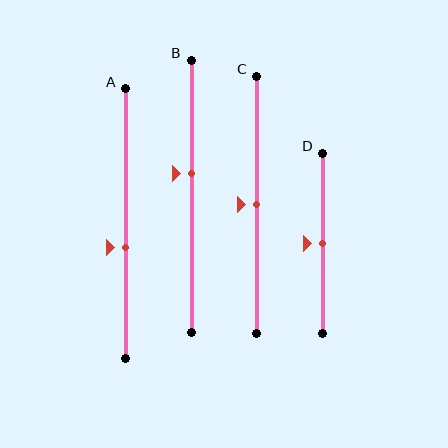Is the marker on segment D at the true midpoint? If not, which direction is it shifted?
Yes, the marker on segment D is at the true midpoint.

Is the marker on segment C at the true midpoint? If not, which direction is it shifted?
Yes, the marker on segment C is at the true midpoint.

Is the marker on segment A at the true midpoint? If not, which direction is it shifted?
No, the marker on segment A is shifted downward by about 9% of the segment length.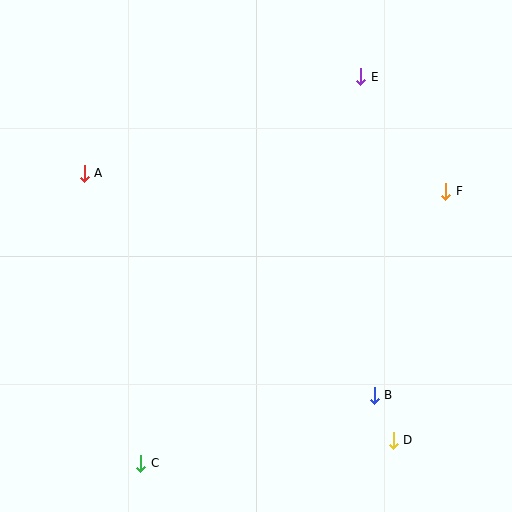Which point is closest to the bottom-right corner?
Point D is closest to the bottom-right corner.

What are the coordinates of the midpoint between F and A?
The midpoint between F and A is at (265, 182).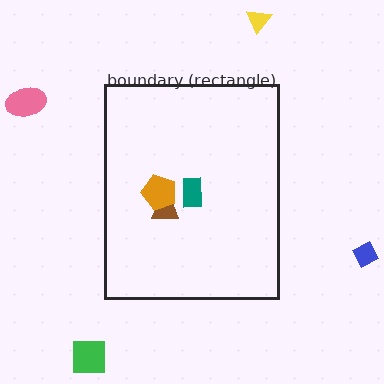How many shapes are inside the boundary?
3 inside, 4 outside.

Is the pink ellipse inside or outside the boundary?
Outside.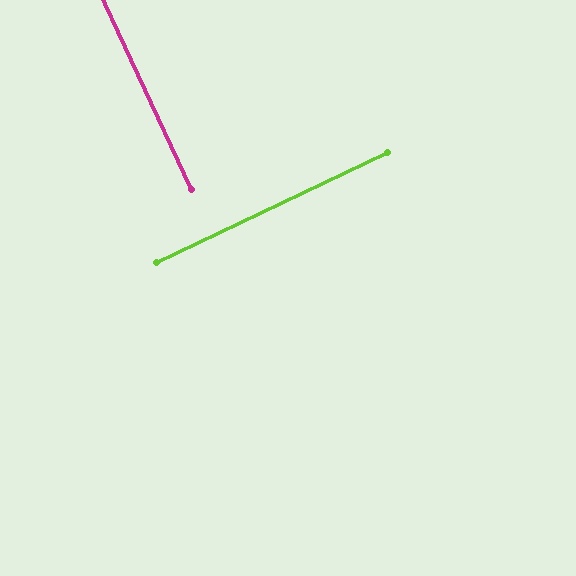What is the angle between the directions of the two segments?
Approximately 89 degrees.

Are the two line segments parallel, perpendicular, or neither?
Perpendicular — they meet at approximately 89°.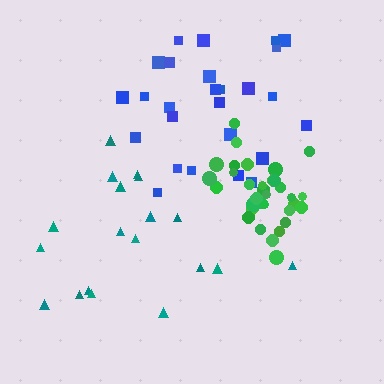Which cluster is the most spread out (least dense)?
Teal.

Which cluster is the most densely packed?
Green.